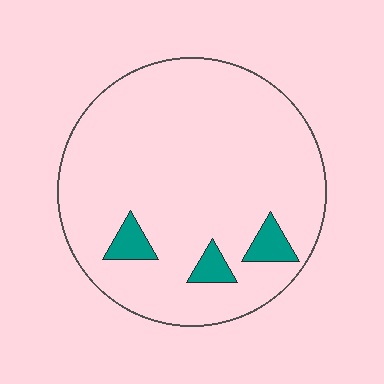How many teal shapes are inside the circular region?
3.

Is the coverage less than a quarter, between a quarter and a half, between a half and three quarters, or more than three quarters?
Less than a quarter.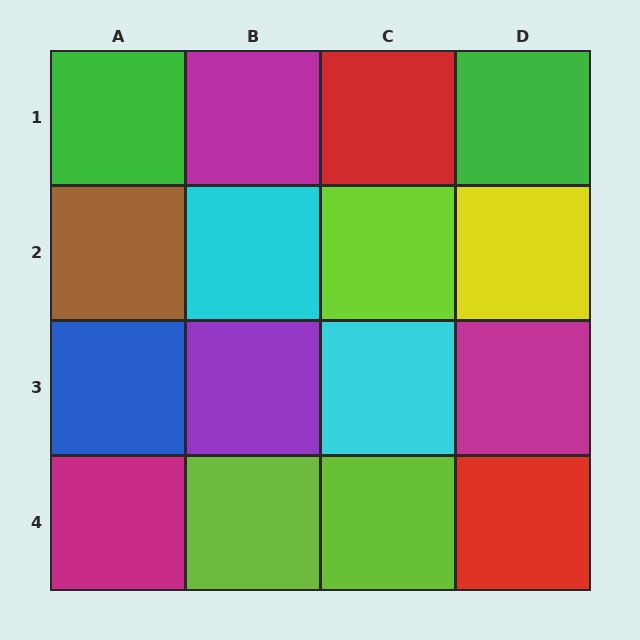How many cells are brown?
1 cell is brown.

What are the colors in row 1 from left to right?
Green, magenta, red, green.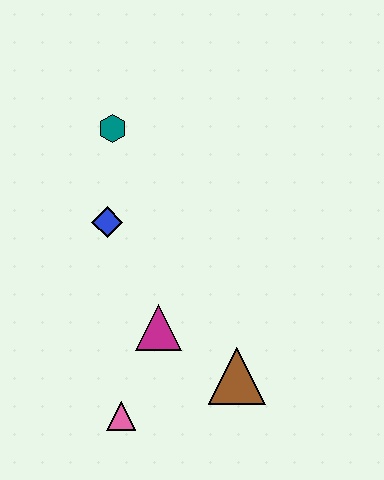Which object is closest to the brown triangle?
The magenta triangle is closest to the brown triangle.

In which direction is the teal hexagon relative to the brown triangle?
The teal hexagon is above the brown triangle.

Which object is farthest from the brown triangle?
The teal hexagon is farthest from the brown triangle.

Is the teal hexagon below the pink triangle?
No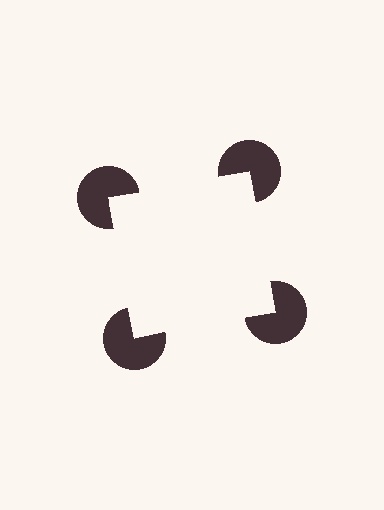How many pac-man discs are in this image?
There are 4 — one at each vertex of the illusory square.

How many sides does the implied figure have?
4 sides.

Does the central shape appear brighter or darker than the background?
It typically appears slightly brighter than the background, even though no actual brightness change is drawn.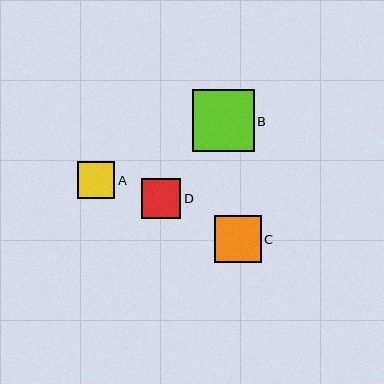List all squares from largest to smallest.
From largest to smallest: B, C, D, A.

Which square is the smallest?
Square A is the smallest with a size of approximately 38 pixels.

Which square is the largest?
Square B is the largest with a size of approximately 62 pixels.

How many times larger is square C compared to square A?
Square C is approximately 1.3 times the size of square A.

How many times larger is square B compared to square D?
Square B is approximately 1.6 times the size of square D.